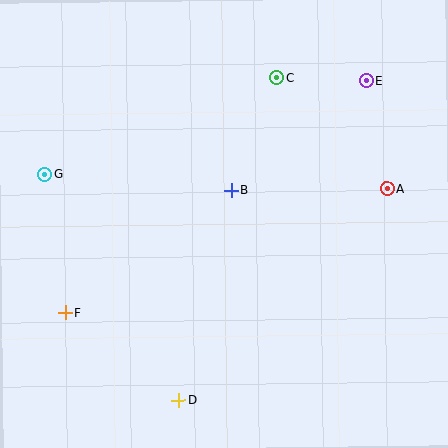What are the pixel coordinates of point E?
Point E is at (367, 81).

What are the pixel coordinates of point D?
Point D is at (179, 400).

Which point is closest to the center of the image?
Point B at (231, 190) is closest to the center.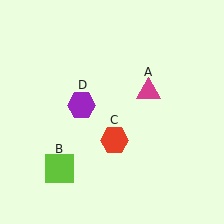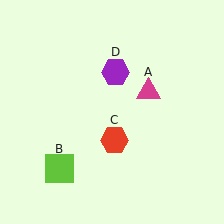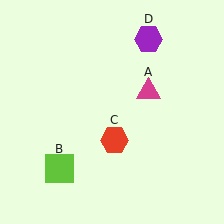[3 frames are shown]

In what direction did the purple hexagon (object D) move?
The purple hexagon (object D) moved up and to the right.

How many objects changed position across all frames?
1 object changed position: purple hexagon (object D).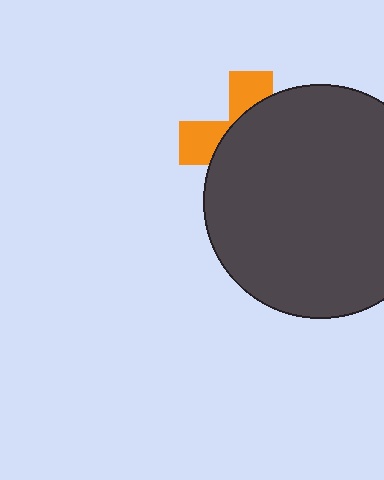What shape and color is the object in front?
The object in front is a dark gray circle.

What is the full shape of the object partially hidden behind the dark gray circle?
The partially hidden object is an orange cross.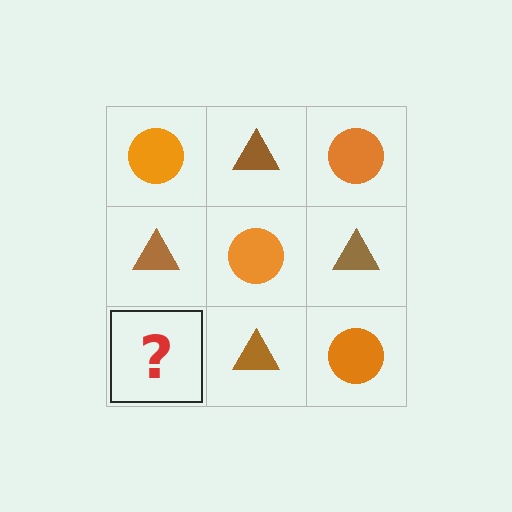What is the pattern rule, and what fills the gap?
The rule is that it alternates orange circle and brown triangle in a checkerboard pattern. The gap should be filled with an orange circle.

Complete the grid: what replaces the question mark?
The question mark should be replaced with an orange circle.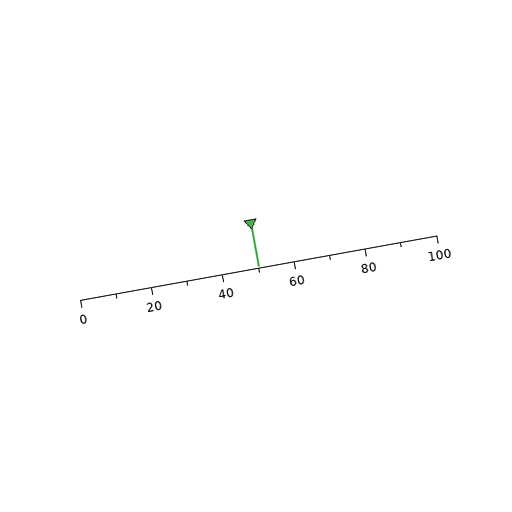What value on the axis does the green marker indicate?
The marker indicates approximately 50.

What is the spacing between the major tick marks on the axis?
The major ticks are spaced 20 apart.